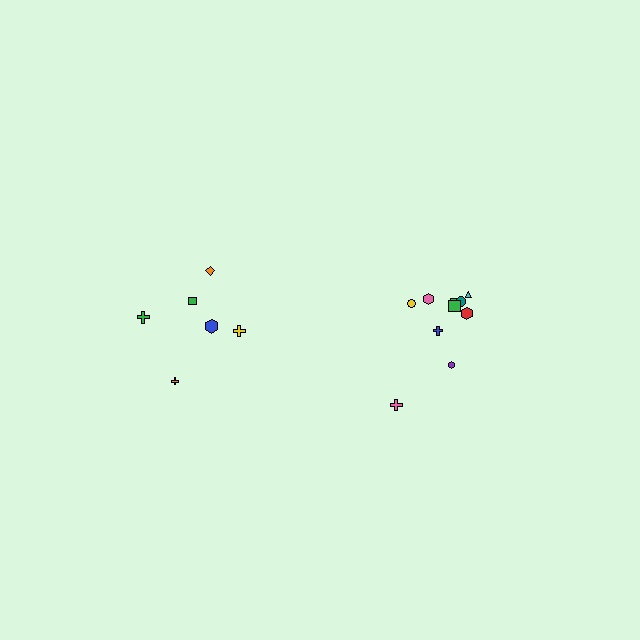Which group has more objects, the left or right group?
The right group.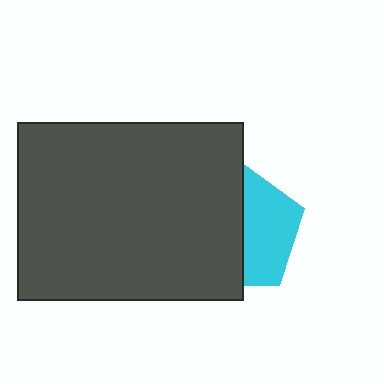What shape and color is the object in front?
The object in front is a dark gray rectangle.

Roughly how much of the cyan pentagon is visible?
A small part of it is visible (roughly 45%).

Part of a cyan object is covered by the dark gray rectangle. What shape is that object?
It is a pentagon.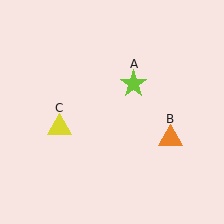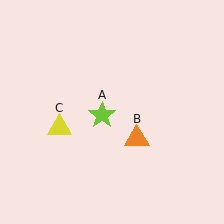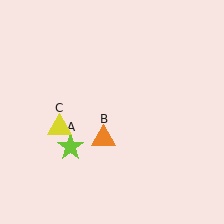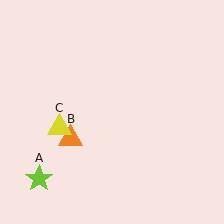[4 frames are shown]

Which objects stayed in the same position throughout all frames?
Yellow triangle (object C) remained stationary.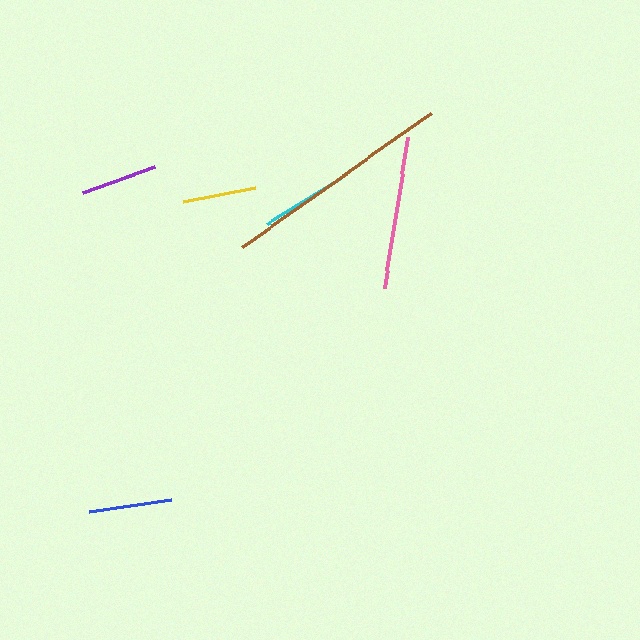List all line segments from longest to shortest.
From longest to shortest: brown, pink, cyan, blue, purple, yellow.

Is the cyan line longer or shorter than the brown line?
The brown line is longer than the cyan line.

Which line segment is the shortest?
The yellow line is the shortest at approximately 73 pixels.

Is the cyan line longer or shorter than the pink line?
The pink line is longer than the cyan line.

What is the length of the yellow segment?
The yellow segment is approximately 73 pixels long.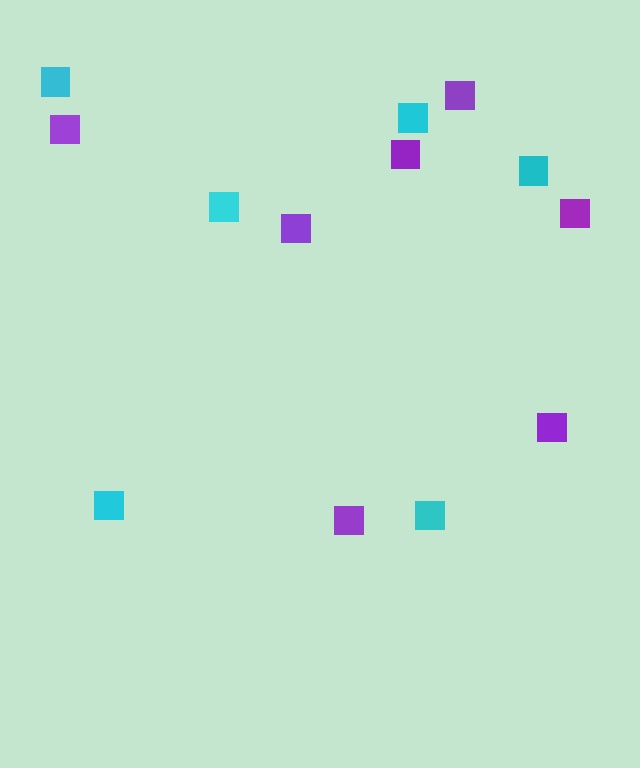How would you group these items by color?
There are 2 groups: one group of purple squares (7) and one group of cyan squares (6).